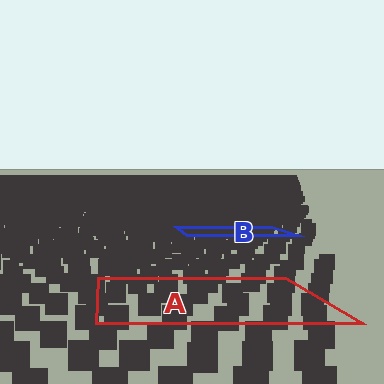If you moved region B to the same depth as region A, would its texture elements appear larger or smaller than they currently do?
They would appear larger. At a closer depth, the same texture elements are projected at a bigger on-screen size.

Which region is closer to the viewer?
Region A is closer. The texture elements there are larger and more spread out.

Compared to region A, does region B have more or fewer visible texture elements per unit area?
Region B has more texture elements per unit area — they are packed more densely because it is farther away.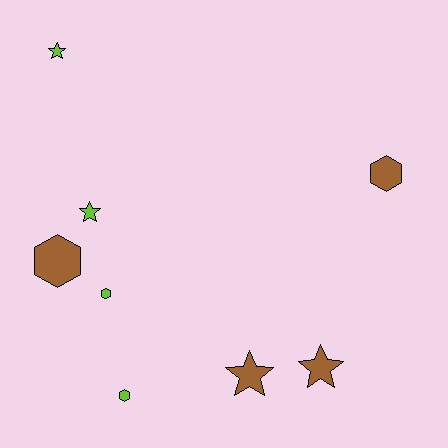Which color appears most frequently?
Brown, with 4 objects.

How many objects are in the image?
There are 8 objects.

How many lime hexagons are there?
There are 2 lime hexagons.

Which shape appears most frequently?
Star, with 4 objects.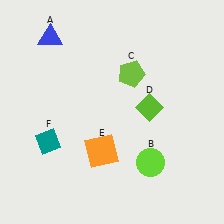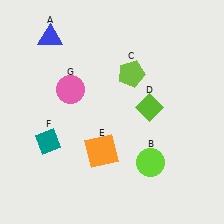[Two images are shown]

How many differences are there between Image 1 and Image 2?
There is 1 difference between the two images.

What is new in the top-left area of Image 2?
A pink circle (G) was added in the top-left area of Image 2.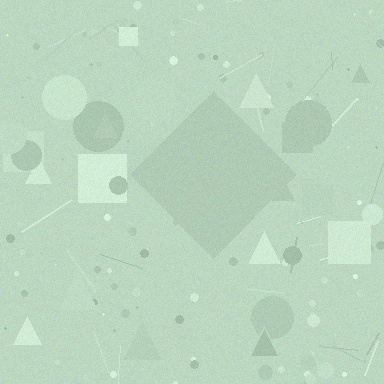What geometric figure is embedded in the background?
A diamond is embedded in the background.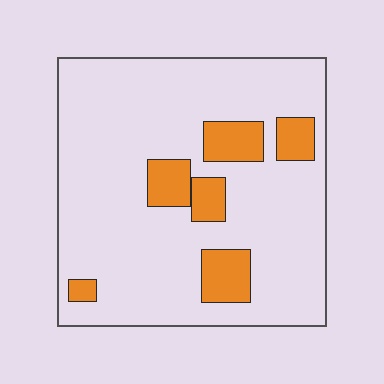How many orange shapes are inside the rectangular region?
6.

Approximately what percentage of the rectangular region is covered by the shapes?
Approximately 15%.